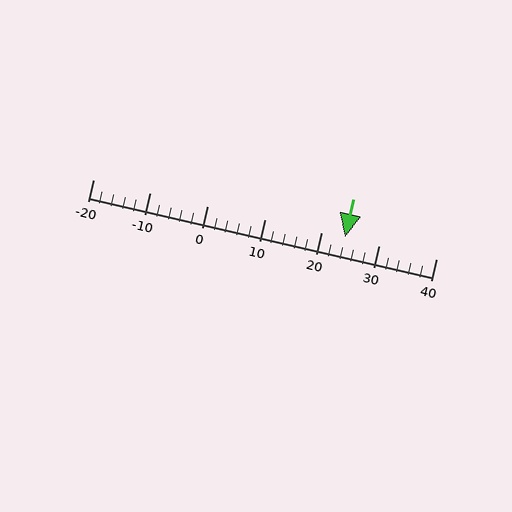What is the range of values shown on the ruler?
The ruler shows values from -20 to 40.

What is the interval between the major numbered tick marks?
The major tick marks are spaced 10 units apart.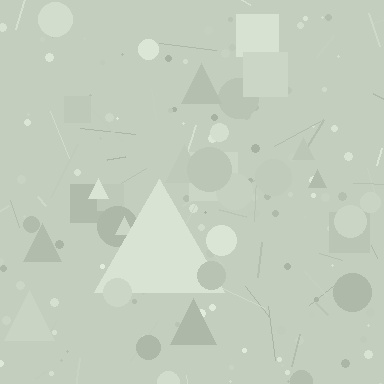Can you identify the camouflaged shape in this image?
The camouflaged shape is a triangle.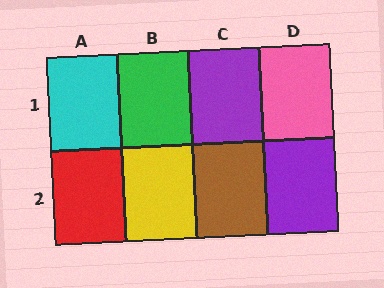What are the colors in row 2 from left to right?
Red, yellow, brown, purple.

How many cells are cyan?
1 cell is cyan.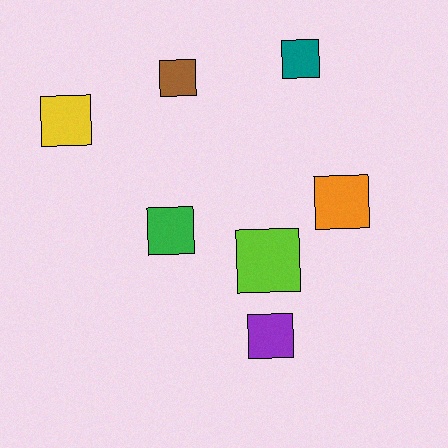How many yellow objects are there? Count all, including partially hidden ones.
There is 1 yellow object.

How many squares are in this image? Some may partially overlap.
There are 7 squares.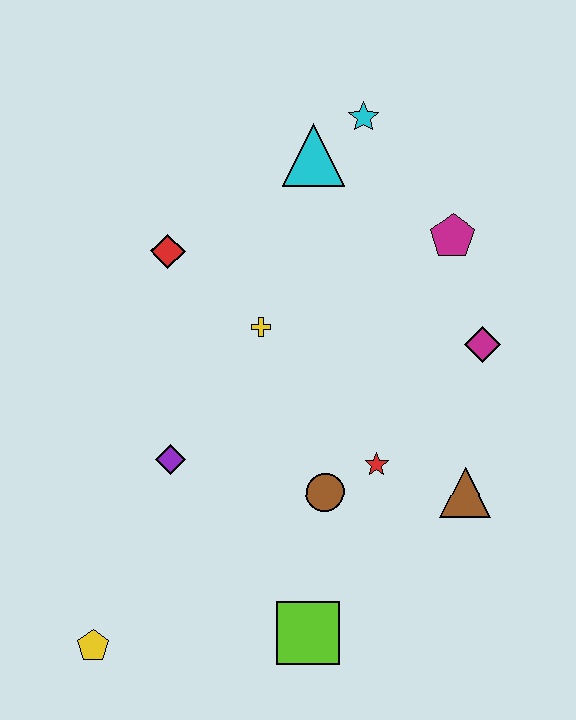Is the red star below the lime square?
No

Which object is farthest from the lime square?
The cyan star is farthest from the lime square.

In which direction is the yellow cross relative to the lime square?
The yellow cross is above the lime square.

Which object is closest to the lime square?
The brown circle is closest to the lime square.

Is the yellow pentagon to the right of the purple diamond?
No